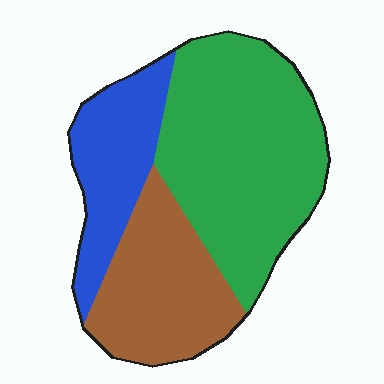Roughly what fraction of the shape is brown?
Brown takes up about one quarter (1/4) of the shape.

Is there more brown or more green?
Green.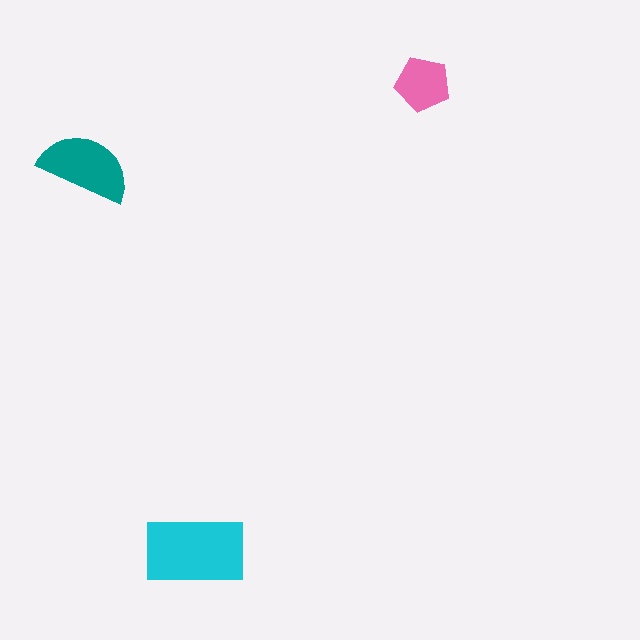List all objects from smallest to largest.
The pink pentagon, the teal semicircle, the cyan rectangle.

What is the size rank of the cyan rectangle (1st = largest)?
1st.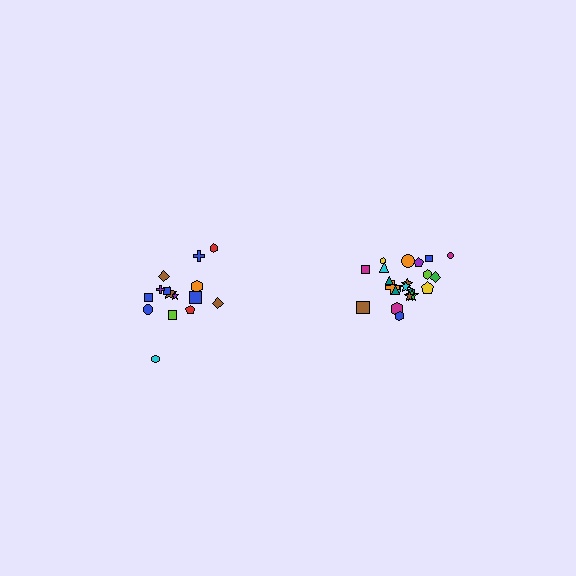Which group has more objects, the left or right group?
The right group.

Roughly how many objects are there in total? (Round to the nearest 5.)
Roughly 35 objects in total.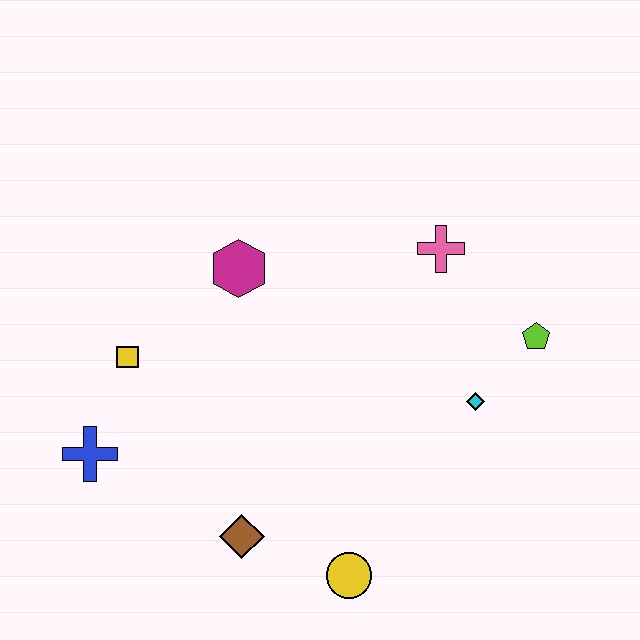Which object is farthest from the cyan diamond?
The blue cross is farthest from the cyan diamond.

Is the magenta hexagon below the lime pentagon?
No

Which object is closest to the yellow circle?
The brown diamond is closest to the yellow circle.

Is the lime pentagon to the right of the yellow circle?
Yes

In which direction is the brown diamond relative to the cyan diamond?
The brown diamond is to the left of the cyan diamond.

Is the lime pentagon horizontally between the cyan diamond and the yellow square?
No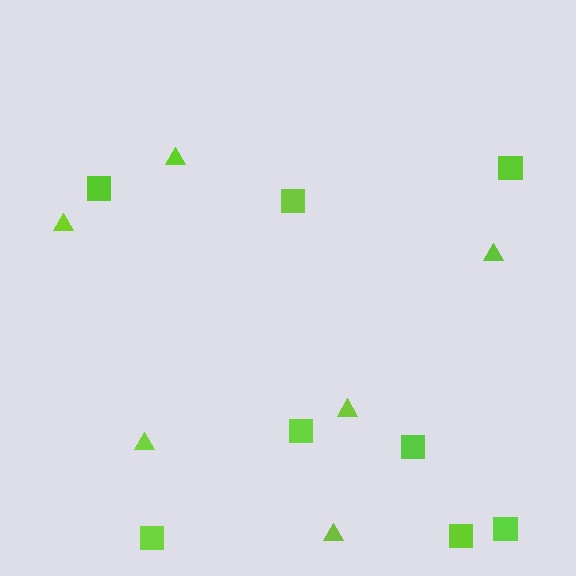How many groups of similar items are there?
There are 2 groups: one group of squares (8) and one group of triangles (6).